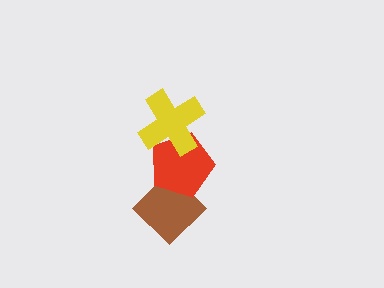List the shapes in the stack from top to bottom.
From top to bottom: the yellow cross, the red pentagon, the brown diamond.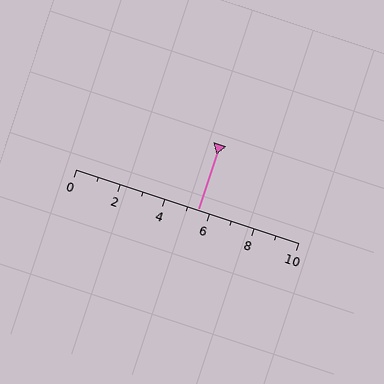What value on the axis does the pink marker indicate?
The marker indicates approximately 5.5.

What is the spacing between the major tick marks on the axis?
The major ticks are spaced 2 apart.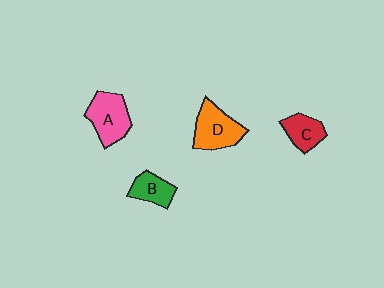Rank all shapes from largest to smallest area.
From largest to smallest: D (orange), A (pink), C (red), B (green).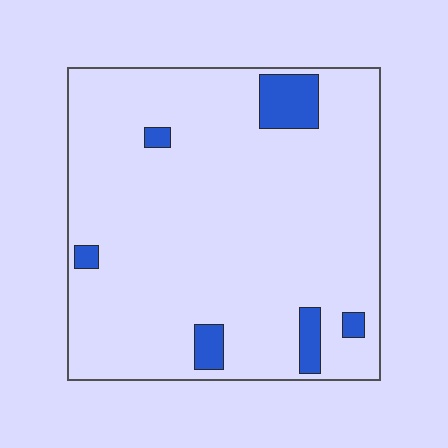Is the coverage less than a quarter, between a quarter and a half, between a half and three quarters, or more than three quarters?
Less than a quarter.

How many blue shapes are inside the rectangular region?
6.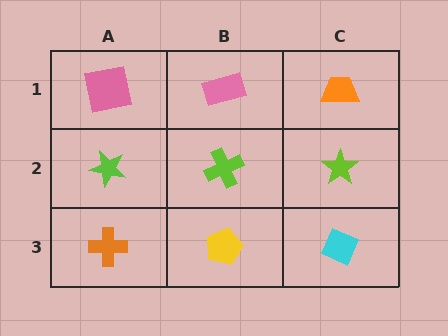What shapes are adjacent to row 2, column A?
A pink square (row 1, column A), an orange cross (row 3, column A), a lime cross (row 2, column B).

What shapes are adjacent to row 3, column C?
A lime star (row 2, column C), a yellow pentagon (row 3, column B).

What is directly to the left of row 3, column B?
An orange cross.